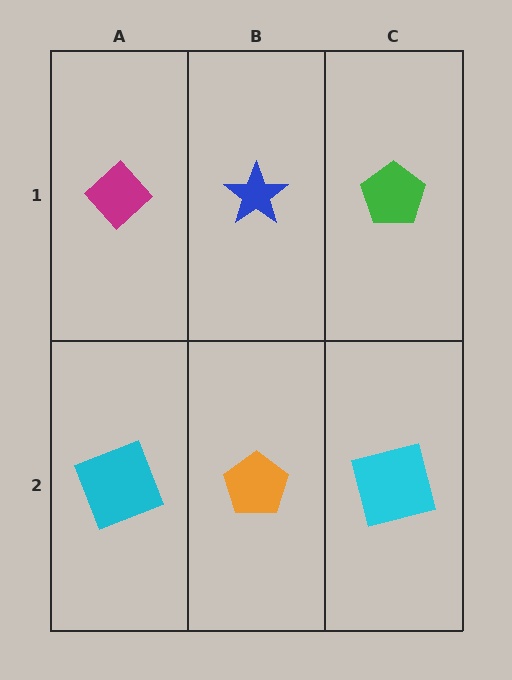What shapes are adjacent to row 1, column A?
A cyan square (row 2, column A), a blue star (row 1, column B).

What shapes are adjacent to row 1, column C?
A cyan square (row 2, column C), a blue star (row 1, column B).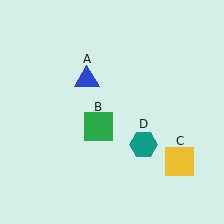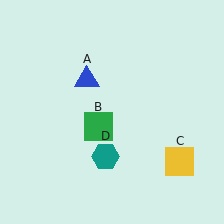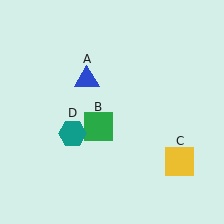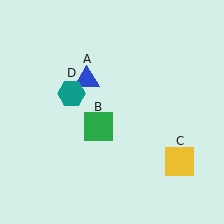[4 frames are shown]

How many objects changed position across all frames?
1 object changed position: teal hexagon (object D).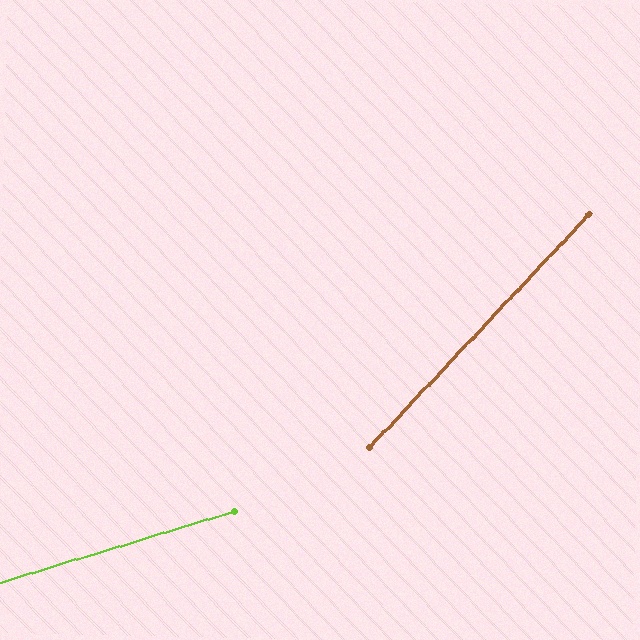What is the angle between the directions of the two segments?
Approximately 30 degrees.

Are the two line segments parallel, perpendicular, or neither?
Neither parallel nor perpendicular — they differ by about 30°.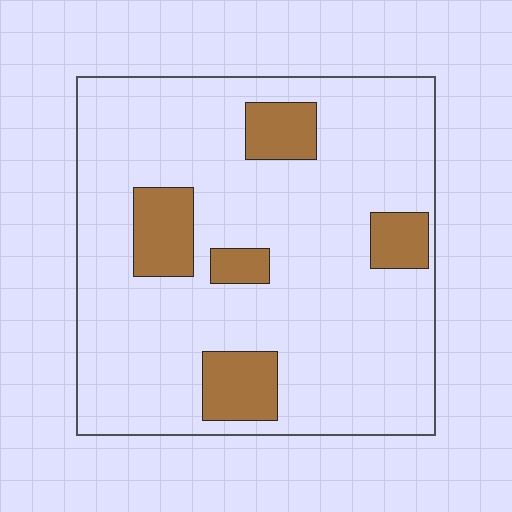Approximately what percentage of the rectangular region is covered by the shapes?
Approximately 15%.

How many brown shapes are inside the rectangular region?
5.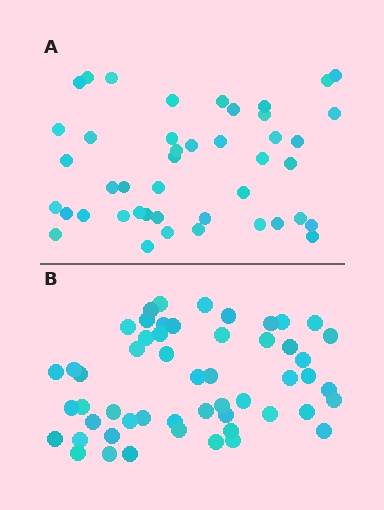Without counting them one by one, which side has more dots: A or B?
Region B (the bottom region) has more dots.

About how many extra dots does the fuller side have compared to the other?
Region B has roughly 8 or so more dots than region A.